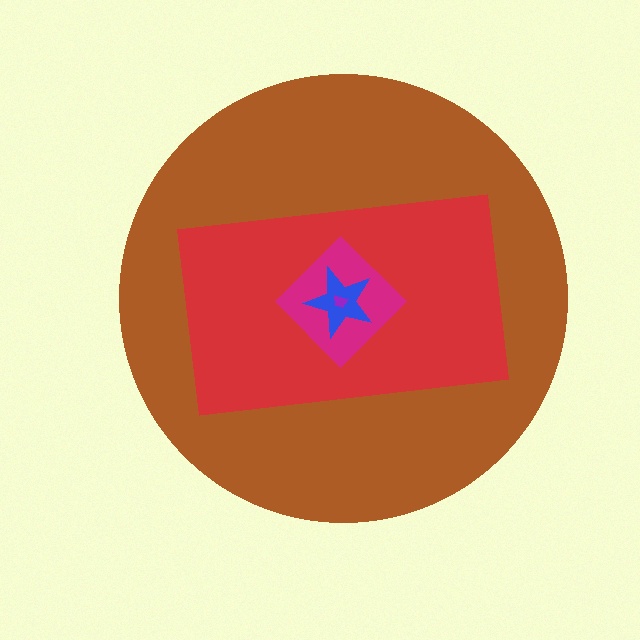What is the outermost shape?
The brown circle.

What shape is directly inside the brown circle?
The red rectangle.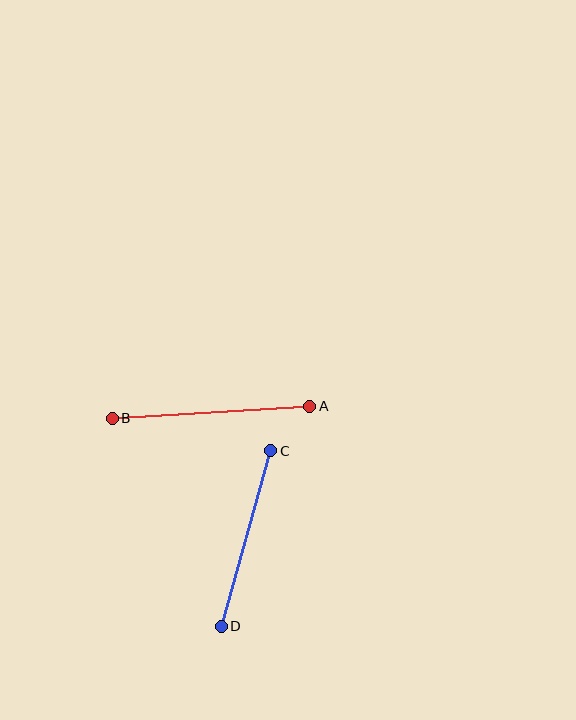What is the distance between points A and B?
The distance is approximately 198 pixels.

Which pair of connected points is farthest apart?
Points A and B are farthest apart.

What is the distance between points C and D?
The distance is approximately 182 pixels.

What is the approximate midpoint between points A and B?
The midpoint is at approximately (211, 412) pixels.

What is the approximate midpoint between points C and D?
The midpoint is at approximately (246, 539) pixels.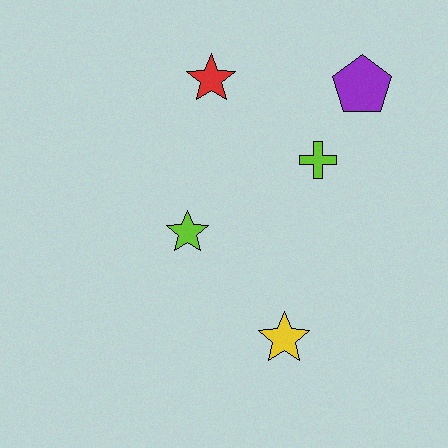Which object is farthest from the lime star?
The purple pentagon is farthest from the lime star.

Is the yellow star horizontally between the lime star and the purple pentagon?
Yes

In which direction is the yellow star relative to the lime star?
The yellow star is below the lime star.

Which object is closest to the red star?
The lime cross is closest to the red star.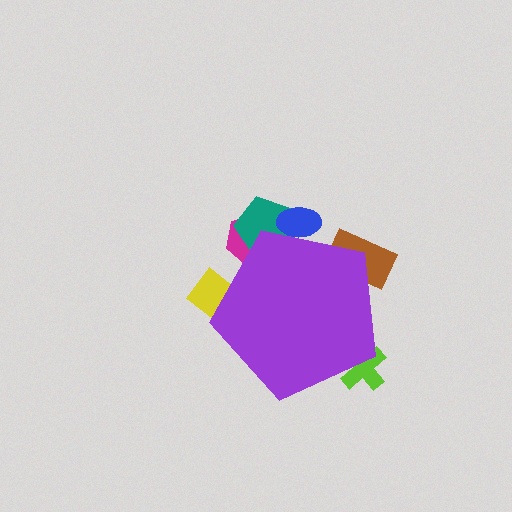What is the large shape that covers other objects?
A purple pentagon.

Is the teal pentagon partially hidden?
Yes, the teal pentagon is partially hidden behind the purple pentagon.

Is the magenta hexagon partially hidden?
Yes, the magenta hexagon is partially hidden behind the purple pentagon.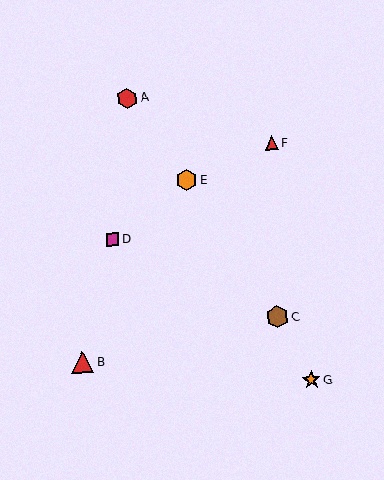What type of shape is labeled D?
Shape D is a magenta square.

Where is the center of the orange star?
The center of the orange star is at (311, 380).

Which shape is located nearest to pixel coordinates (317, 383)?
The orange star (labeled G) at (311, 380) is nearest to that location.